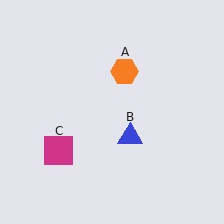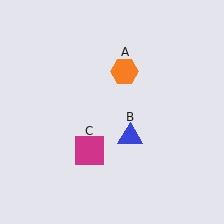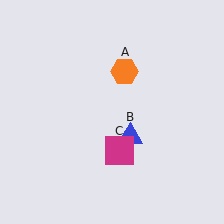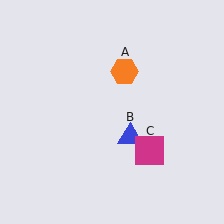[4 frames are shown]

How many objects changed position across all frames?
1 object changed position: magenta square (object C).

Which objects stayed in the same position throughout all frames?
Orange hexagon (object A) and blue triangle (object B) remained stationary.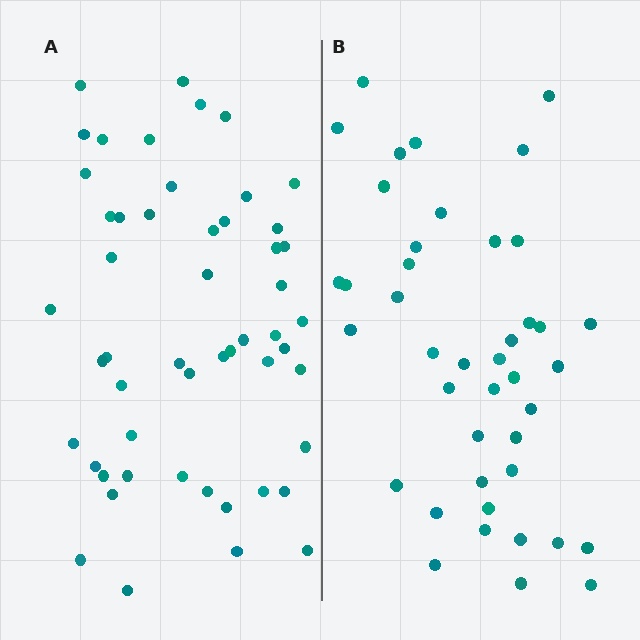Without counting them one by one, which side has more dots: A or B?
Region A (the left region) has more dots.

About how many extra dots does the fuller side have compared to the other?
Region A has roughly 10 or so more dots than region B.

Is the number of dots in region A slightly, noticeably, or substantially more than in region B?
Region A has only slightly more — the two regions are fairly close. The ratio is roughly 1.2 to 1.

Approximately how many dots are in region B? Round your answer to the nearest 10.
About 40 dots. (The exact count is 42, which rounds to 40.)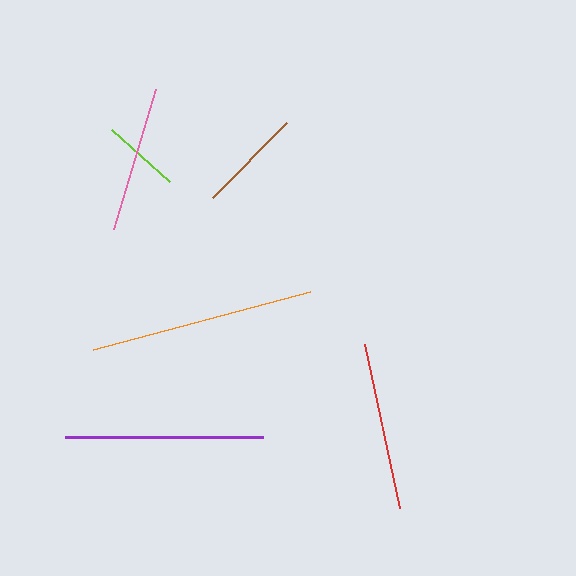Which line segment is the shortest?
The lime line is the shortest at approximately 78 pixels.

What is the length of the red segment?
The red segment is approximately 168 pixels long.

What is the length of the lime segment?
The lime segment is approximately 78 pixels long.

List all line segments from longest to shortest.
From longest to shortest: orange, purple, red, pink, brown, lime.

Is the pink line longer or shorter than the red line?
The red line is longer than the pink line.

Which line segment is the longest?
The orange line is the longest at approximately 225 pixels.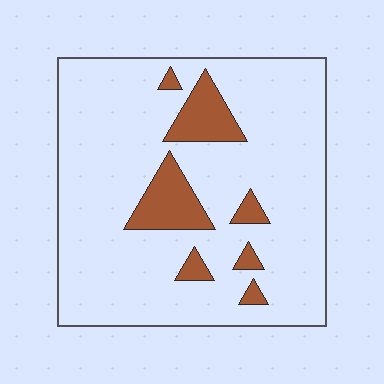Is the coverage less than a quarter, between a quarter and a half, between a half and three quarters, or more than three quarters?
Less than a quarter.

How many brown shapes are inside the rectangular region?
7.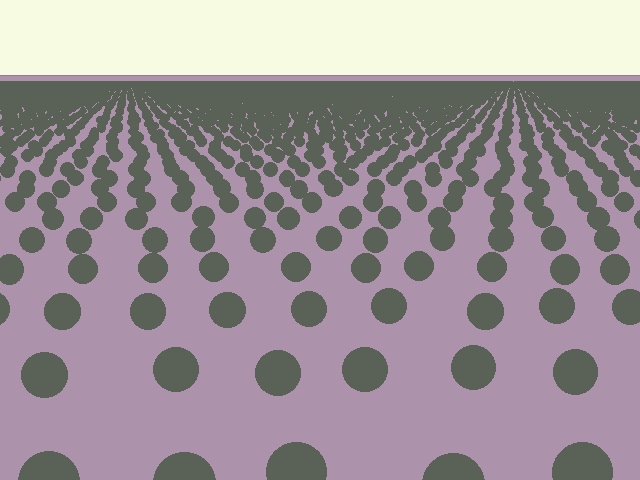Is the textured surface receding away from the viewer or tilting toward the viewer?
The surface is receding away from the viewer. Texture elements get smaller and denser toward the top.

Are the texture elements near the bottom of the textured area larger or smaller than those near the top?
Larger. Near the bottom, elements are closer to the viewer and appear at a bigger on-screen size.